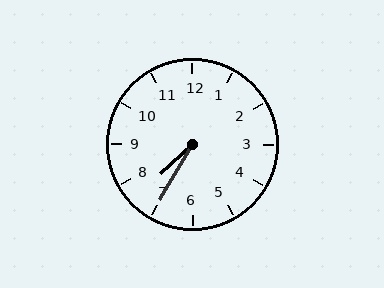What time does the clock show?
7:35.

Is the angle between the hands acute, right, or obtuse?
It is acute.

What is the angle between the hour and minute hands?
Approximately 18 degrees.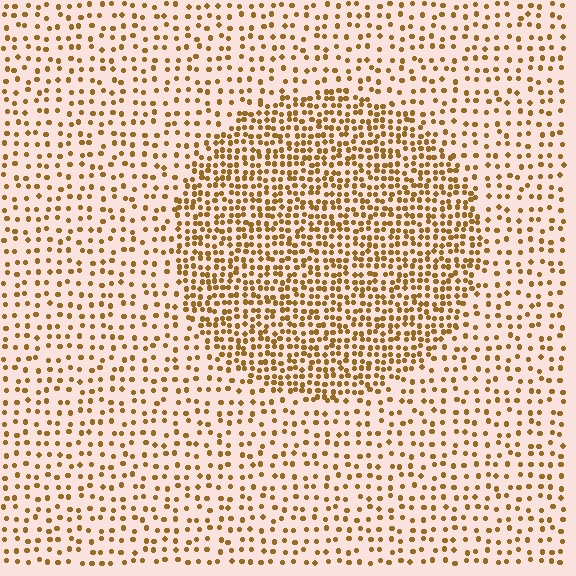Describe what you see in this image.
The image contains small brown elements arranged at two different densities. A circle-shaped region is visible where the elements are more densely packed than the surrounding area.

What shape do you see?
I see a circle.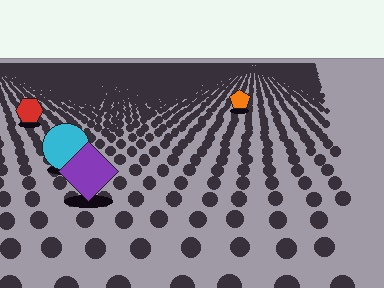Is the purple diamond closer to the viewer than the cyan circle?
Yes. The purple diamond is closer — you can tell from the texture gradient: the ground texture is coarser near it.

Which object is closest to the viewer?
The purple diamond is closest. The texture marks near it are larger and more spread out.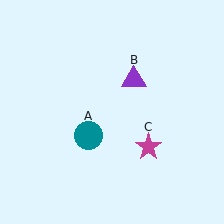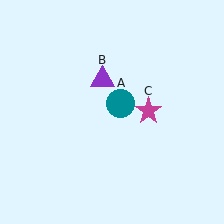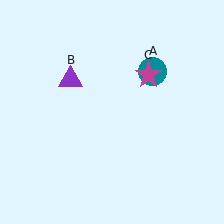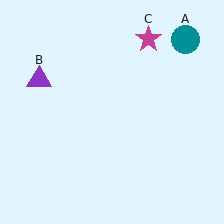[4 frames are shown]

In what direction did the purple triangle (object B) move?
The purple triangle (object B) moved left.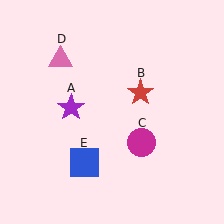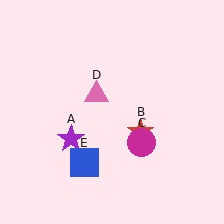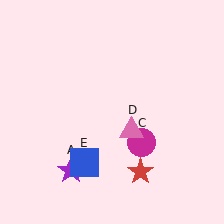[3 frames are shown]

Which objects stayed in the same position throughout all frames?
Magenta circle (object C) and blue square (object E) remained stationary.